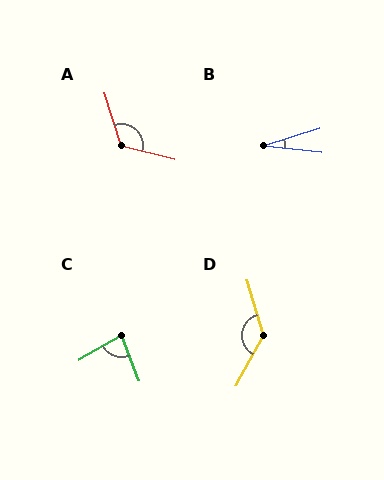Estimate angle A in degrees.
Approximately 122 degrees.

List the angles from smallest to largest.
B (23°), C (81°), A (122°), D (134°).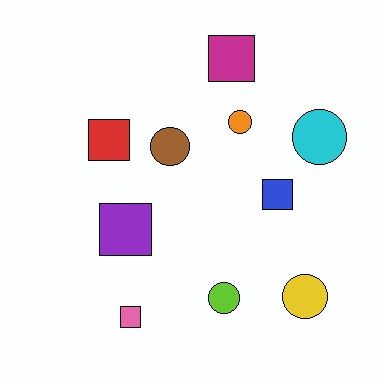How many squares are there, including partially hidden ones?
There are 5 squares.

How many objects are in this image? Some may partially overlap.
There are 10 objects.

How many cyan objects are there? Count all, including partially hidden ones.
There is 1 cyan object.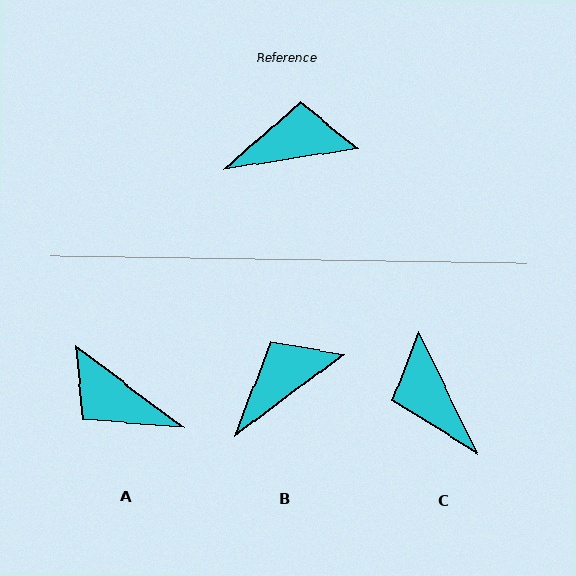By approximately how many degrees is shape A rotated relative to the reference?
Approximately 134 degrees counter-clockwise.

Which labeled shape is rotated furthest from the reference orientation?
A, about 134 degrees away.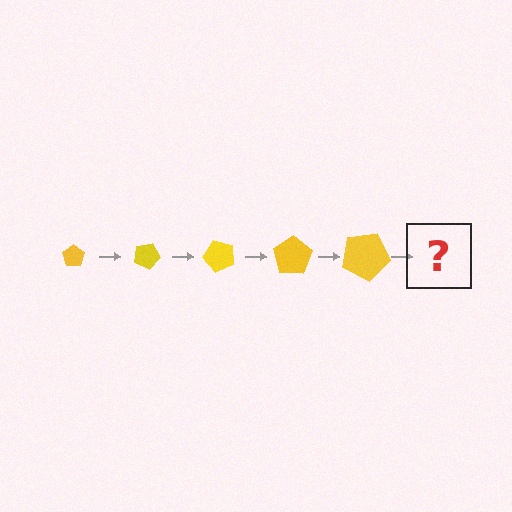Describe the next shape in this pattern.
It should be a pentagon, larger than the previous one and rotated 125 degrees from the start.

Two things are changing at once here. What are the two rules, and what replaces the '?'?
The two rules are that the pentagon grows larger each step and it rotates 25 degrees each step. The '?' should be a pentagon, larger than the previous one and rotated 125 degrees from the start.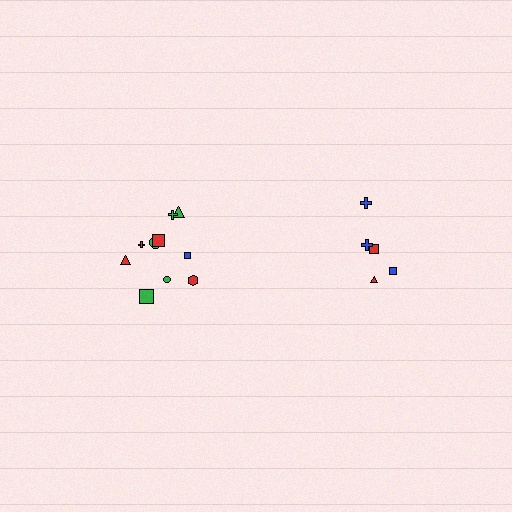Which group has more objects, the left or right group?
The left group.